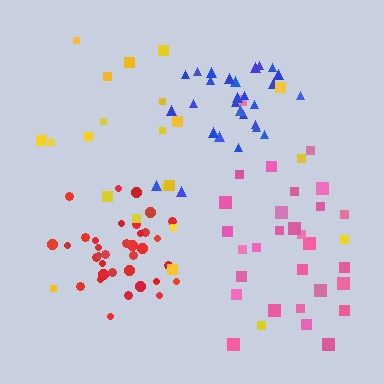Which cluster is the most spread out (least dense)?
Yellow.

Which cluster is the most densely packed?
Red.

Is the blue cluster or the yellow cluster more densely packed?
Blue.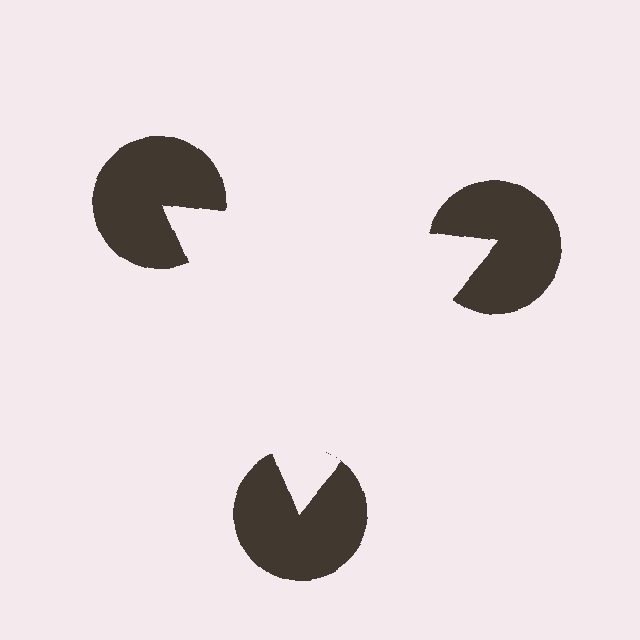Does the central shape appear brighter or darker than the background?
It typically appears slightly brighter than the background, even though no actual brightness change is drawn.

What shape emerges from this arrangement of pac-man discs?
An illusory triangle — its edges are inferred from the aligned wedge cuts in the pac-man discs, not physically drawn.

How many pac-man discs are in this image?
There are 3 — one at each vertex of the illusory triangle.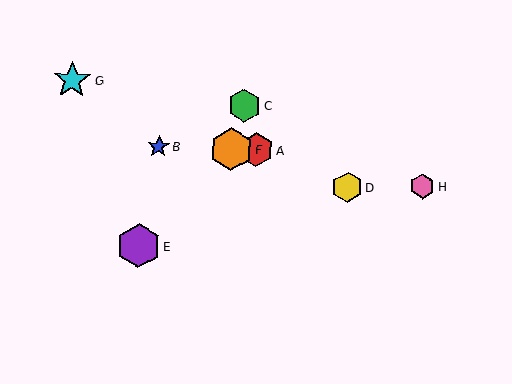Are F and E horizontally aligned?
No, F is at y≈149 and E is at y≈246.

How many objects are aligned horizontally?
3 objects (A, B, F) are aligned horizontally.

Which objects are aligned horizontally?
Objects A, B, F are aligned horizontally.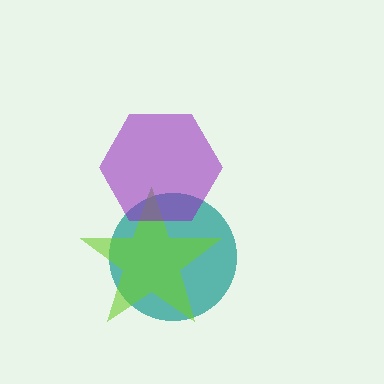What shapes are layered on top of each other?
The layered shapes are: a teal circle, a lime star, a purple hexagon.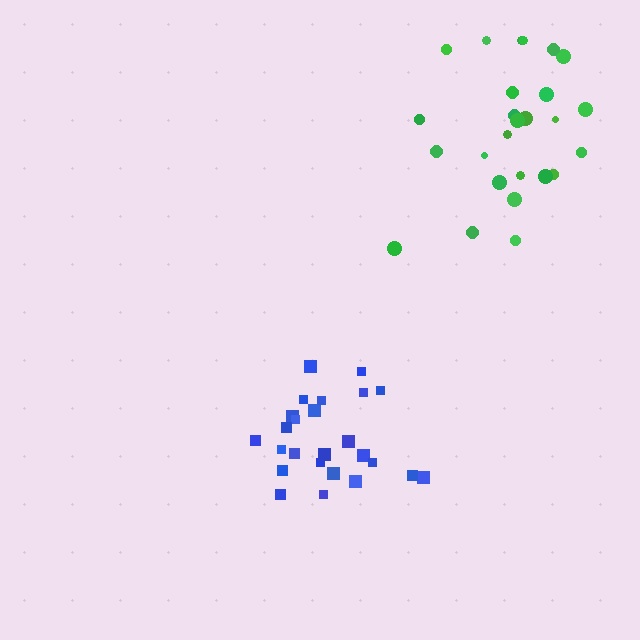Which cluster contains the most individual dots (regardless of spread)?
Green (26).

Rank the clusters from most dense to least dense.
blue, green.